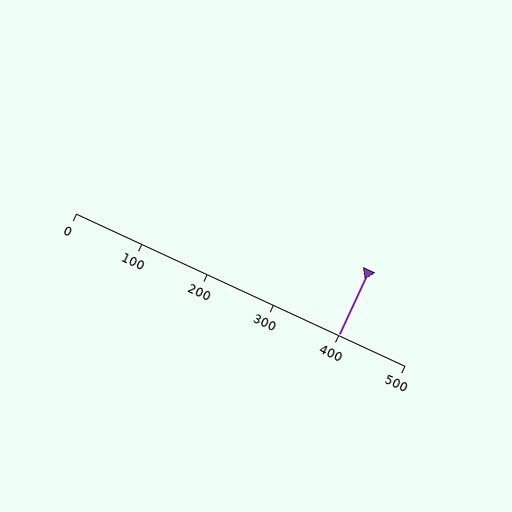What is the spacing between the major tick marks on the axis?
The major ticks are spaced 100 apart.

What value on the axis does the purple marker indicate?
The marker indicates approximately 400.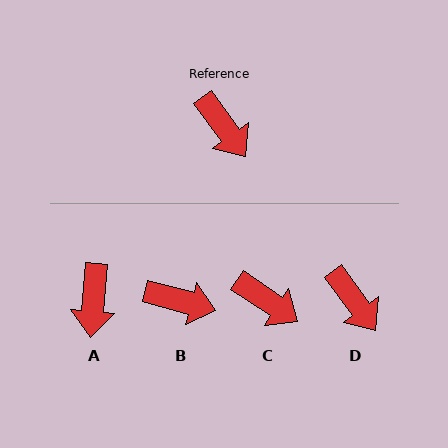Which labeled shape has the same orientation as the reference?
D.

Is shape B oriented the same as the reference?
No, it is off by about 39 degrees.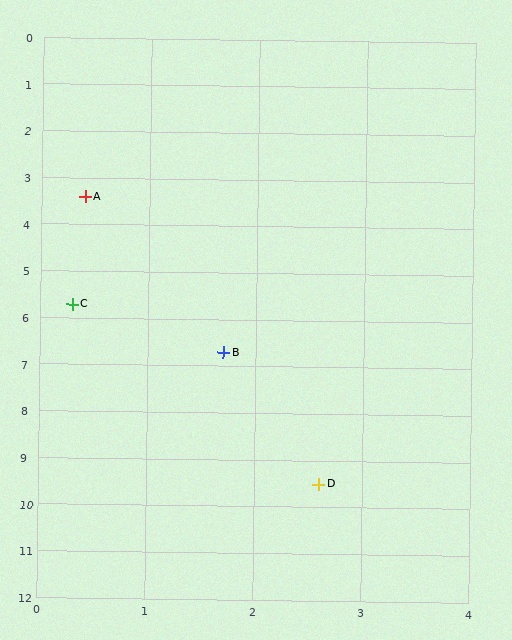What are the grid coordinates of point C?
Point C is at approximately (0.3, 5.7).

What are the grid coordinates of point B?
Point B is at approximately (1.7, 6.7).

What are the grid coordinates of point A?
Point A is at approximately (0.4, 3.4).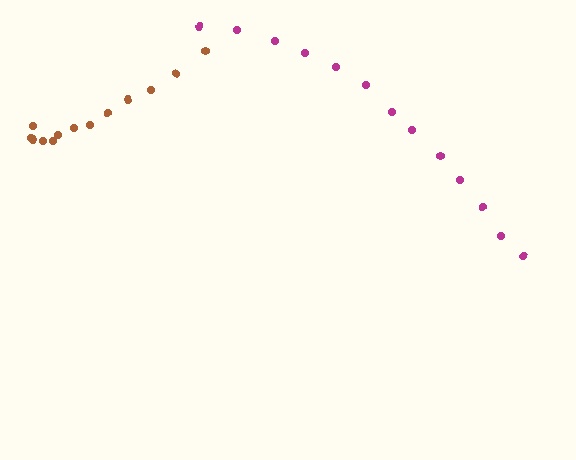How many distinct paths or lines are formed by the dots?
There are 2 distinct paths.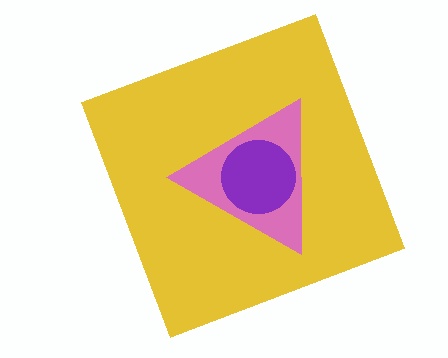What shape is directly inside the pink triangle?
The purple circle.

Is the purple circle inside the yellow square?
Yes.